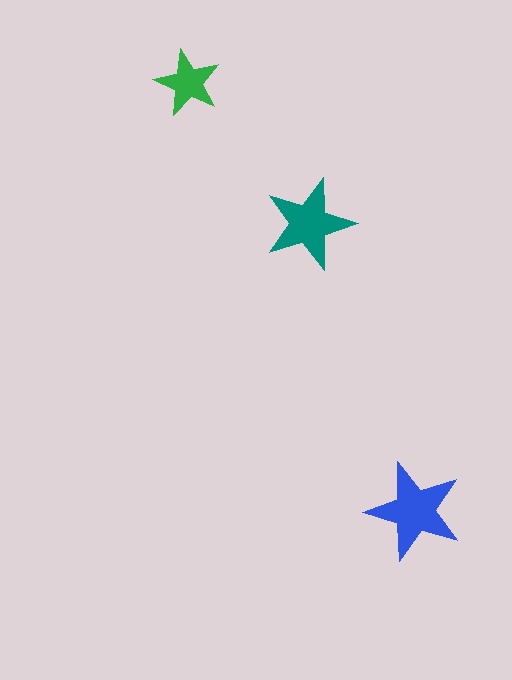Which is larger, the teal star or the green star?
The teal one.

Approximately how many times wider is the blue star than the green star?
About 1.5 times wider.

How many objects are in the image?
There are 3 objects in the image.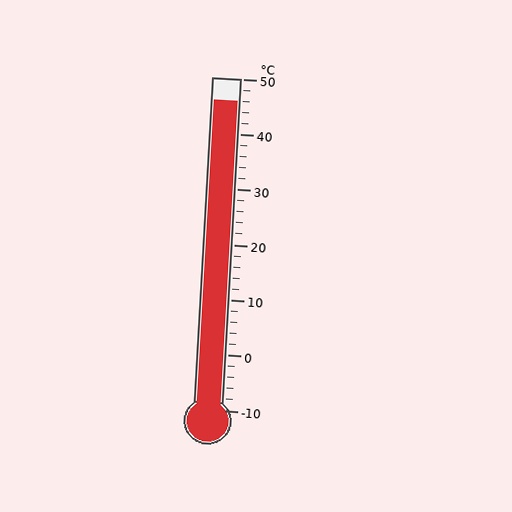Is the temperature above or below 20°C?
The temperature is above 20°C.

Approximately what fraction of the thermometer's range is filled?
The thermometer is filled to approximately 95% of its range.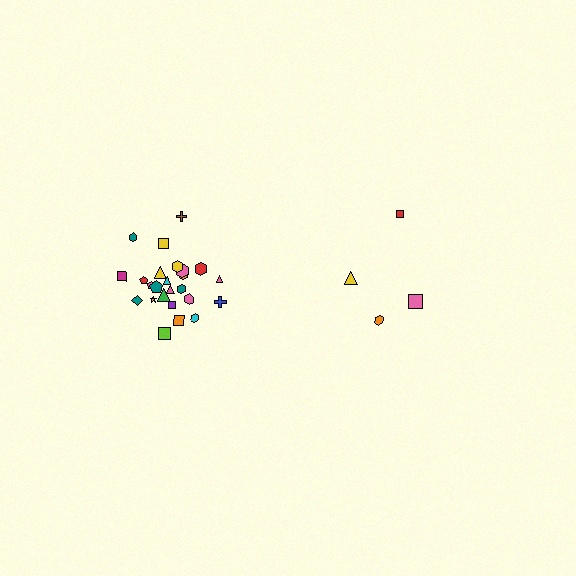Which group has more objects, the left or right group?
The left group.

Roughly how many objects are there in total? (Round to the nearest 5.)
Roughly 30 objects in total.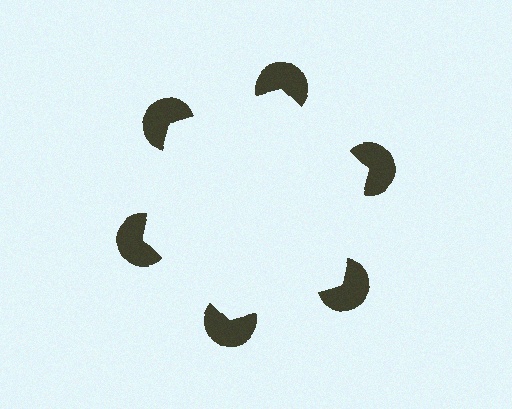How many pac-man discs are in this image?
There are 6 — one at each vertex of the illusory hexagon.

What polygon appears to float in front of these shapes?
An illusory hexagon — its edges are inferred from the aligned wedge cuts in the pac-man discs, not physically drawn.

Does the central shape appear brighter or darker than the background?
It typically appears slightly brighter than the background, even though no actual brightness change is drawn.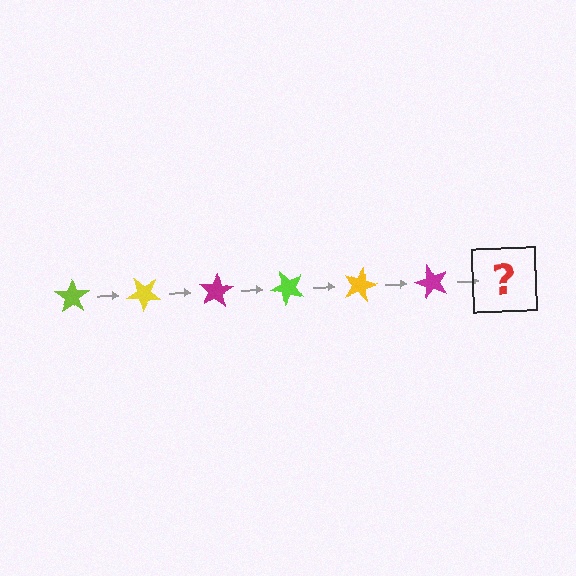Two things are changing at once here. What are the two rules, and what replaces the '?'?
The two rules are that it rotates 40 degrees each step and the color cycles through lime, yellow, and magenta. The '?' should be a lime star, rotated 240 degrees from the start.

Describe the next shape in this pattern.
It should be a lime star, rotated 240 degrees from the start.